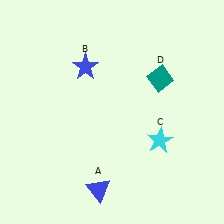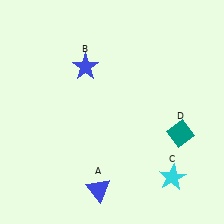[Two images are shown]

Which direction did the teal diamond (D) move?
The teal diamond (D) moved down.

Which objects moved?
The objects that moved are: the cyan star (C), the teal diamond (D).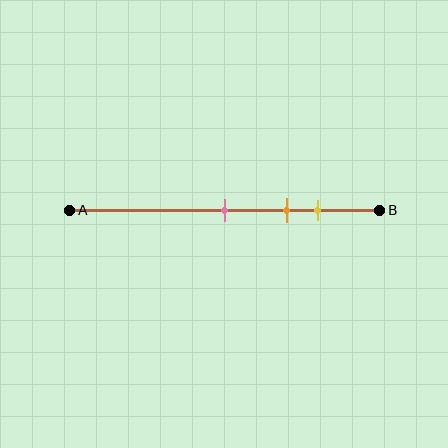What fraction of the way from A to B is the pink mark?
The pink mark is approximately 50% (0.5) of the way from A to B.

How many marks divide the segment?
There are 3 marks dividing the segment.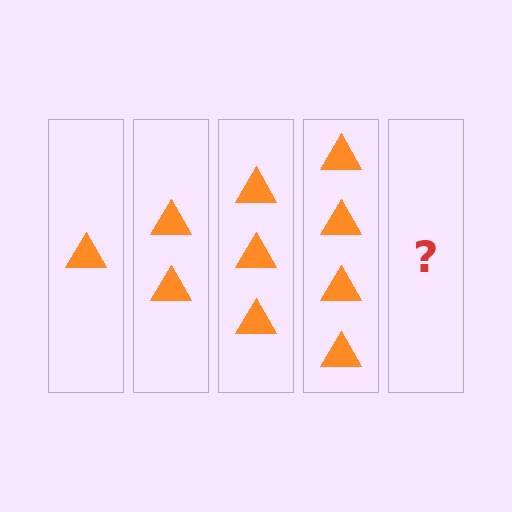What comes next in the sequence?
The next element should be 5 triangles.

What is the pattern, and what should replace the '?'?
The pattern is that each step adds one more triangle. The '?' should be 5 triangles.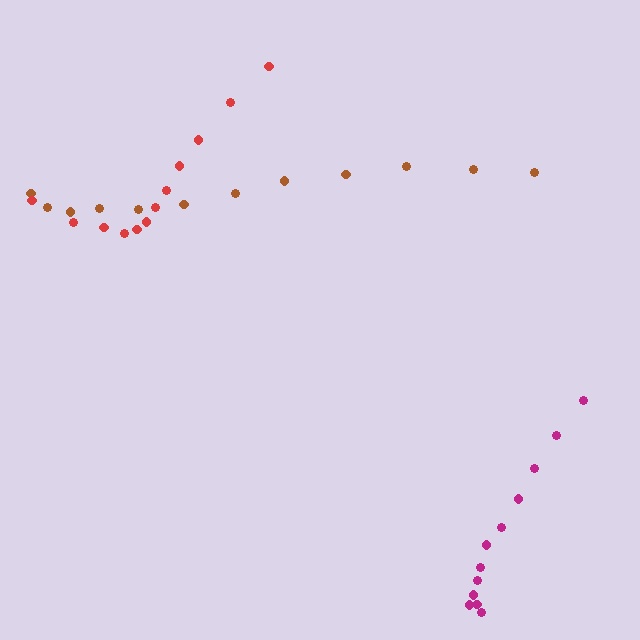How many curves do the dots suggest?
There are 3 distinct paths.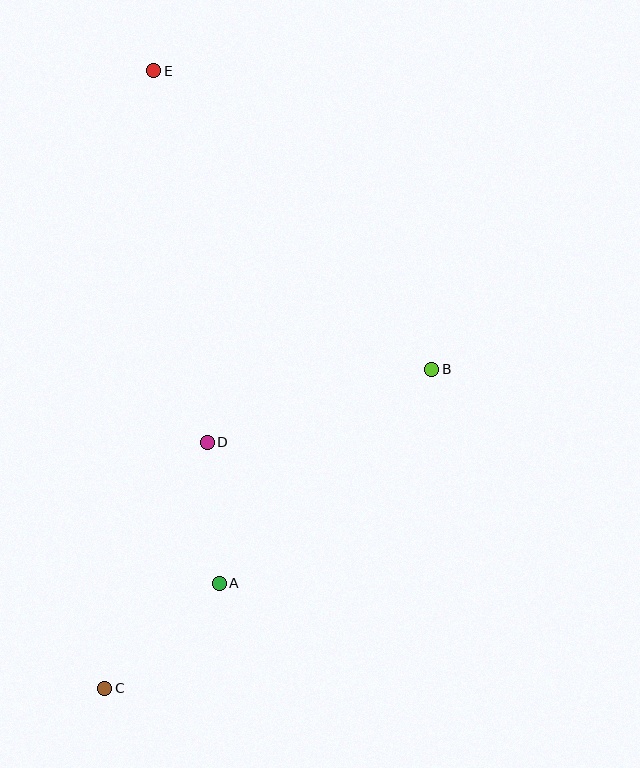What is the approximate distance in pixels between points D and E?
The distance between D and E is approximately 375 pixels.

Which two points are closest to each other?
Points A and D are closest to each other.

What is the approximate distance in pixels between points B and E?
The distance between B and E is approximately 408 pixels.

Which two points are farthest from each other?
Points C and E are farthest from each other.